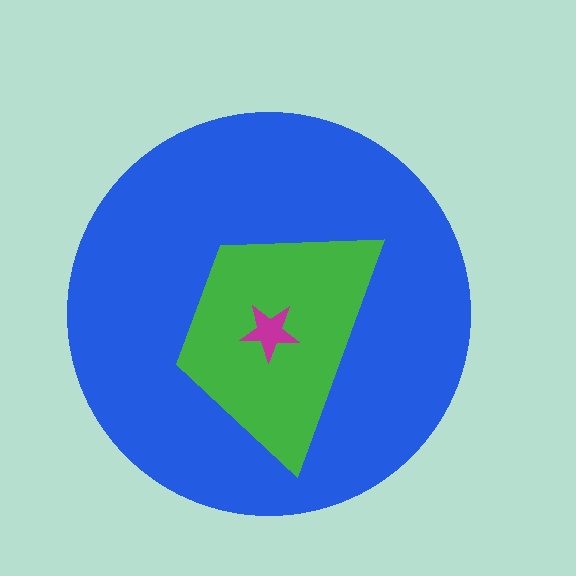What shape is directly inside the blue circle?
The green trapezoid.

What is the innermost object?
The magenta star.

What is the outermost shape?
The blue circle.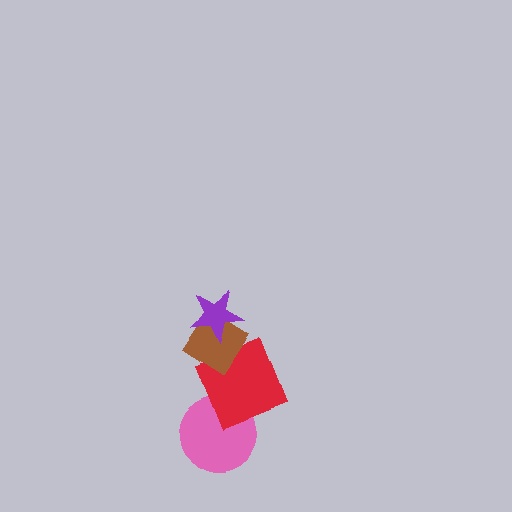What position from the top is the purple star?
The purple star is 1st from the top.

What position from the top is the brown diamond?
The brown diamond is 2nd from the top.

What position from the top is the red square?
The red square is 3rd from the top.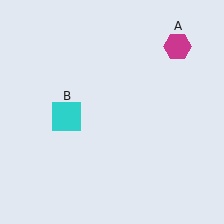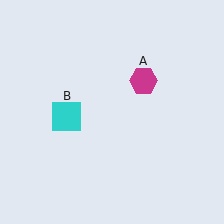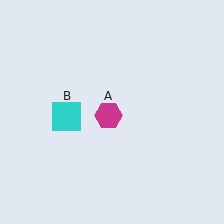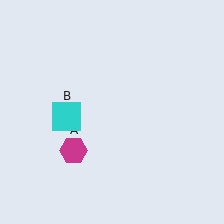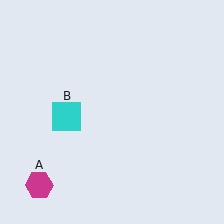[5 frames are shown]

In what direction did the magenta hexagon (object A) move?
The magenta hexagon (object A) moved down and to the left.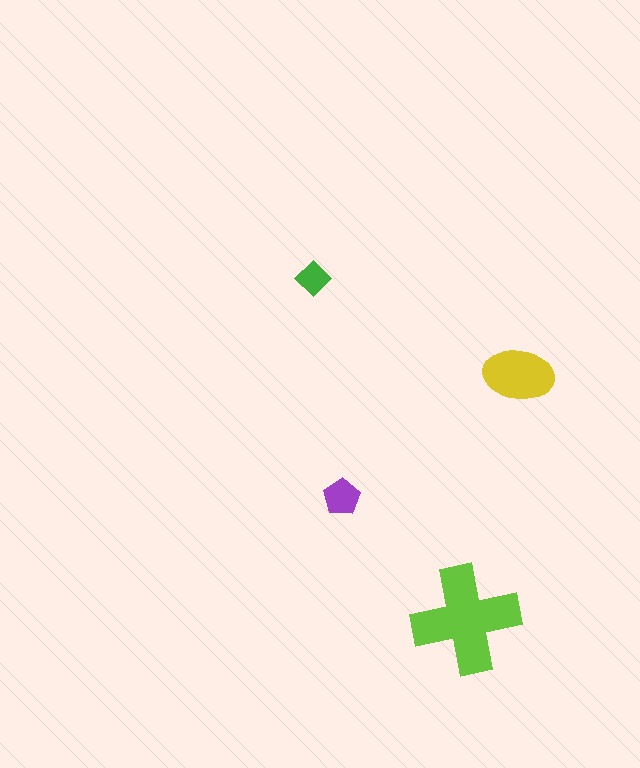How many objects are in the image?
There are 4 objects in the image.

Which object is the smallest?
The green diamond.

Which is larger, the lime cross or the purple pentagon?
The lime cross.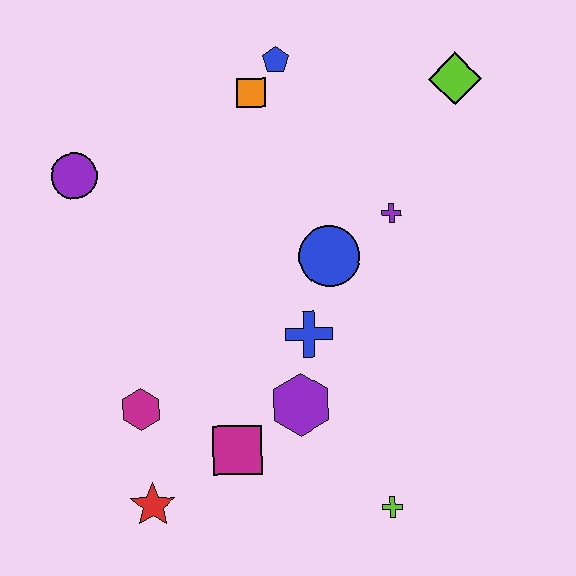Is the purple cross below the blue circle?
No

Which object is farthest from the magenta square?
The lime diamond is farthest from the magenta square.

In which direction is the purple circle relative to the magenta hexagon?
The purple circle is above the magenta hexagon.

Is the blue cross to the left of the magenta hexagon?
No